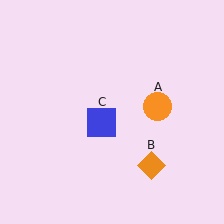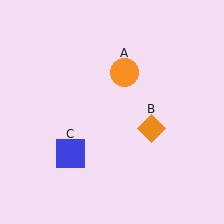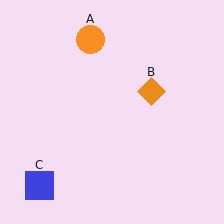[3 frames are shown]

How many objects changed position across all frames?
3 objects changed position: orange circle (object A), orange diamond (object B), blue square (object C).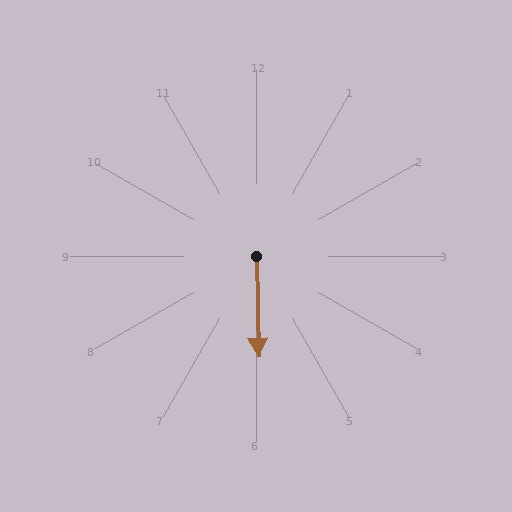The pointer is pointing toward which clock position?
Roughly 6 o'clock.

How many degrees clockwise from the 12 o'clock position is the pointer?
Approximately 179 degrees.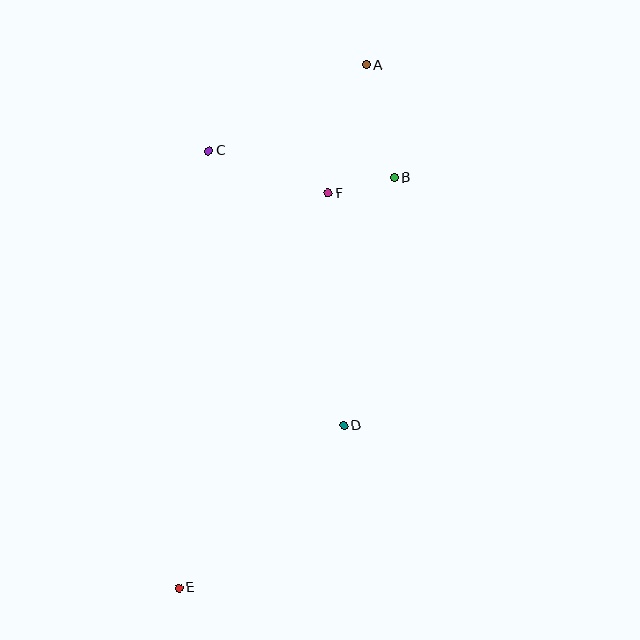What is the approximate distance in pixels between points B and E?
The distance between B and E is approximately 463 pixels.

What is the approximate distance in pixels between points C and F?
The distance between C and F is approximately 127 pixels.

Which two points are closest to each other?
Points B and F are closest to each other.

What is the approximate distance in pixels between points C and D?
The distance between C and D is approximately 306 pixels.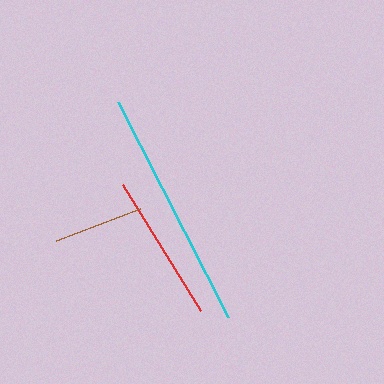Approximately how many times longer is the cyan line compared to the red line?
The cyan line is approximately 1.6 times the length of the red line.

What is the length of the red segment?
The red segment is approximately 149 pixels long.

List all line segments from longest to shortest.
From longest to shortest: cyan, red, brown.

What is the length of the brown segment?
The brown segment is approximately 91 pixels long.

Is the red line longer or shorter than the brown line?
The red line is longer than the brown line.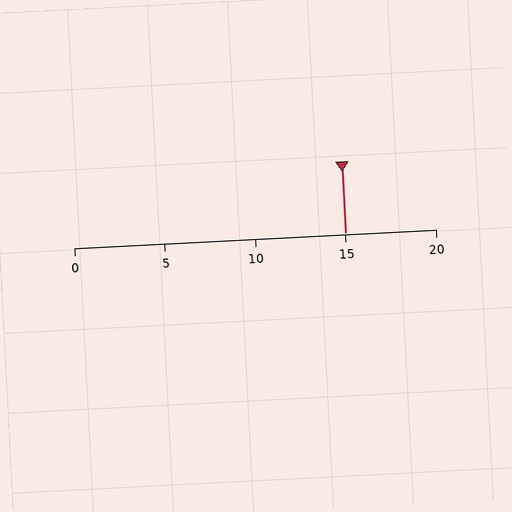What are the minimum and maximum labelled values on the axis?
The axis runs from 0 to 20.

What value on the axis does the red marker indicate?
The marker indicates approximately 15.